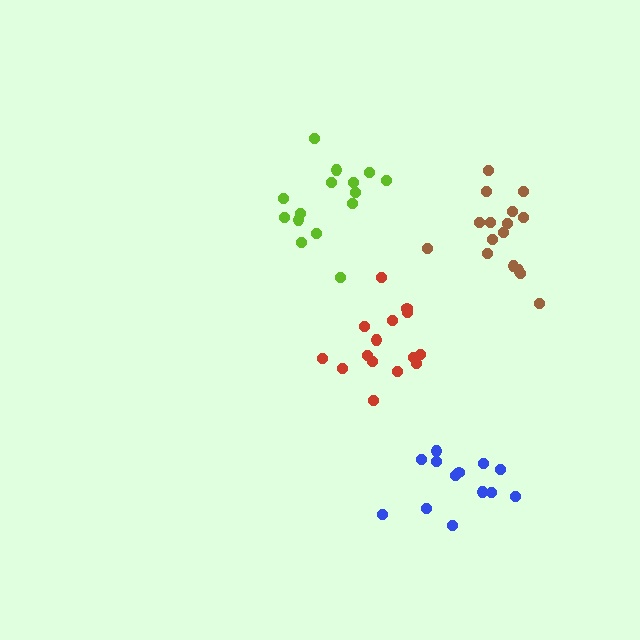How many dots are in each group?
Group 1: 15 dots, Group 2: 16 dots, Group 3: 13 dots, Group 4: 15 dots (59 total).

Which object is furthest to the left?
The lime cluster is leftmost.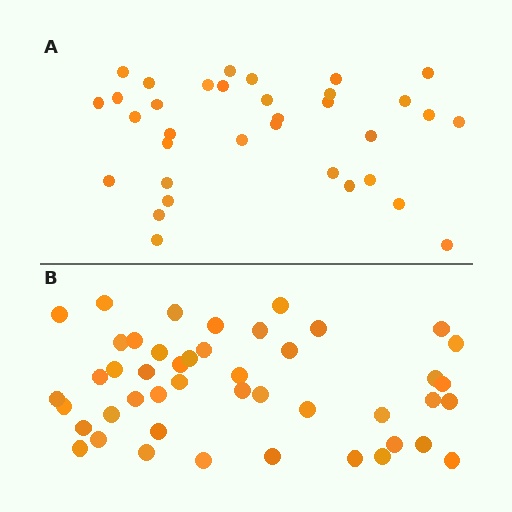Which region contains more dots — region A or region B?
Region B (the bottom region) has more dots.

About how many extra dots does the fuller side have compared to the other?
Region B has roughly 12 or so more dots than region A.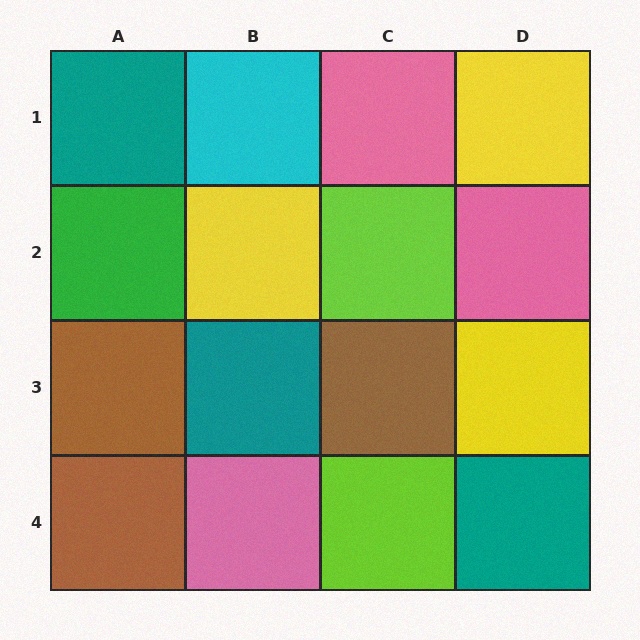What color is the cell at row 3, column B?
Teal.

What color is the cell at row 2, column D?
Pink.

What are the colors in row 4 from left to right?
Brown, pink, lime, teal.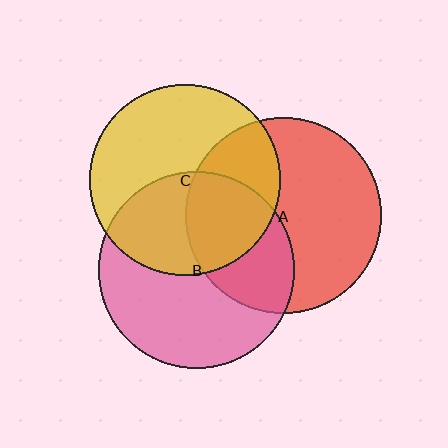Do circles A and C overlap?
Yes.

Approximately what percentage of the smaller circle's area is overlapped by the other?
Approximately 35%.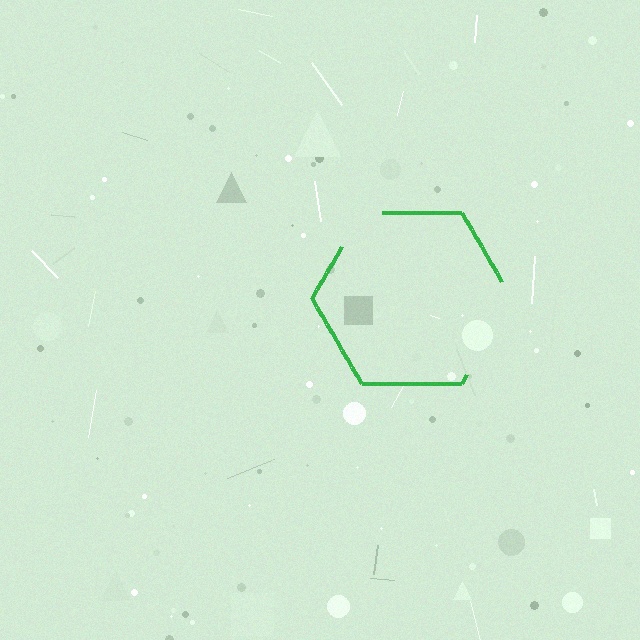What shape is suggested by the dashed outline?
The dashed outline suggests a hexagon.